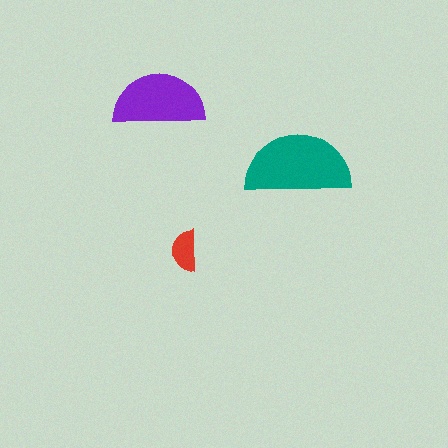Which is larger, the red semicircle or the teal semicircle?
The teal one.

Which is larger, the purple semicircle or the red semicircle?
The purple one.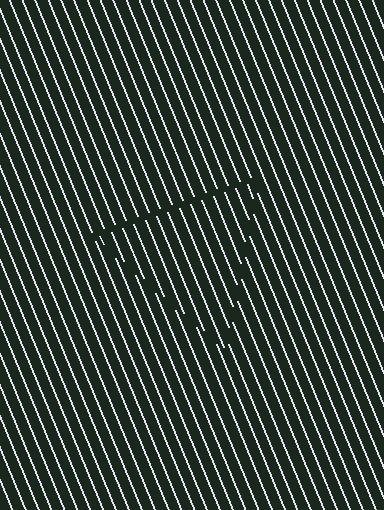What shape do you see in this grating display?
An illusory triangle. The interior of the shape contains the same grating, shifted by half a period — the contour is defined by the phase discontinuity where line-ends from the inner and outer gratings abut.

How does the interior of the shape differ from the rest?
The interior of the shape contains the same grating, shifted by half a period — the contour is defined by the phase discontinuity where line-ends from the inner and outer gratings abut.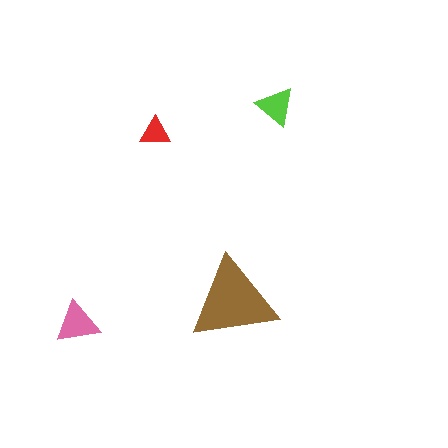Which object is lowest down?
The pink triangle is bottommost.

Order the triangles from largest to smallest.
the brown one, the pink one, the lime one, the red one.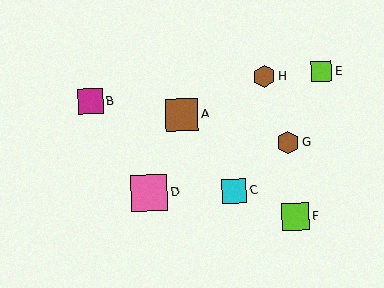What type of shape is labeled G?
Shape G is a brown hexagon.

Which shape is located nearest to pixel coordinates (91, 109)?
The magenta square (labeled B) at (90, 101) is nearest to that location.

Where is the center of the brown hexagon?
The center of the brown hexagon is at (264, 76).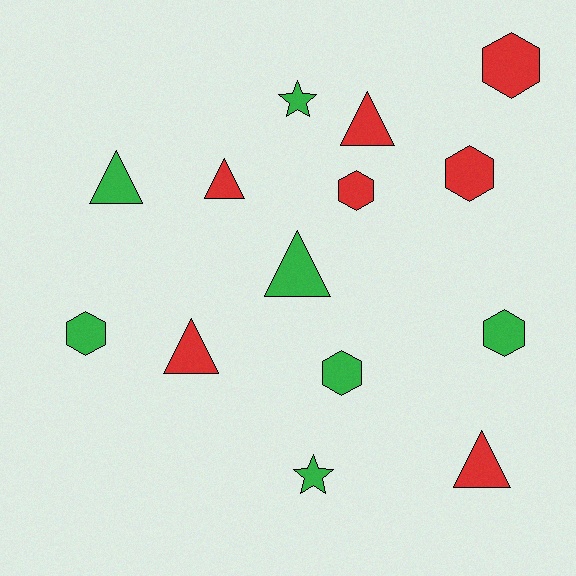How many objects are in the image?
There are 14 objects.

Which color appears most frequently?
Green, with 7 objects.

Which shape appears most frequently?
Hexagon, with 6 objects.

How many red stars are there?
There are no red stars.